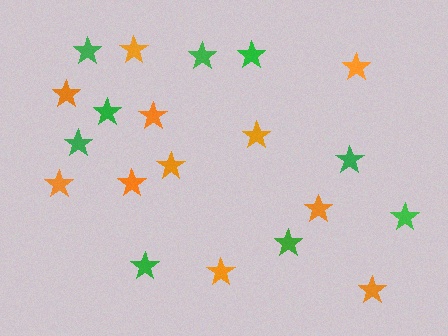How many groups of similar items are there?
There are 2 groups: one group of orange stars (11) and one group of green stars (9).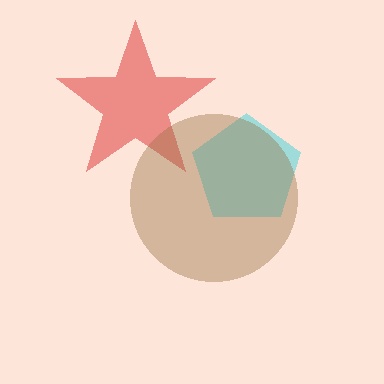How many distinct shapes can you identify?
There are 3 distinct shapes: a cyan pentagon, a red star, a brown circle.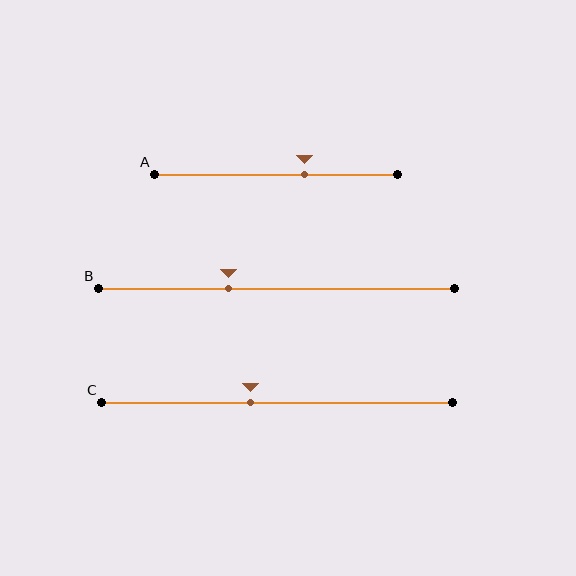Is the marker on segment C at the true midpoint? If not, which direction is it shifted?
No, the marker on segment C is shifted to the left by about 8% of the segment length.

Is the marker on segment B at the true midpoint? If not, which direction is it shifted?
No, the marker on segment B is shifted to the left by about 14% of the segment length.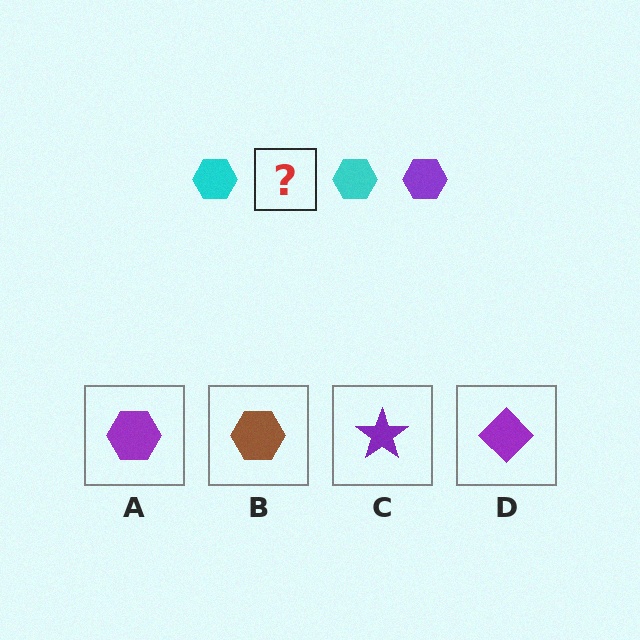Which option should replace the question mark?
Option A.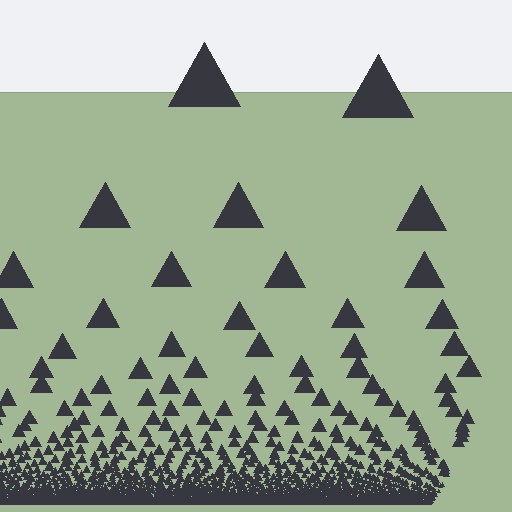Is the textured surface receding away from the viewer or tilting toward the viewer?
The surface appears to tilt toward the viewer. Texture elements get larger and sparser toward the top.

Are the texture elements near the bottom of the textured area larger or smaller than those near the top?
Smaller. The gradient is inverted — elements near the bottom are smaller and denser.